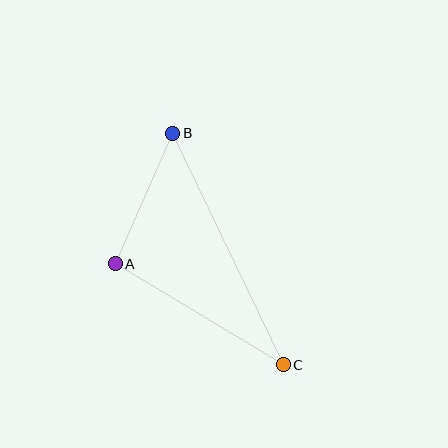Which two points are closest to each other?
Points A and B are closest to each other.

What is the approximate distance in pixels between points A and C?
The distance between A and C is approximately 196 pixels.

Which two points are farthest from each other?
Points B and C are farthest from each other.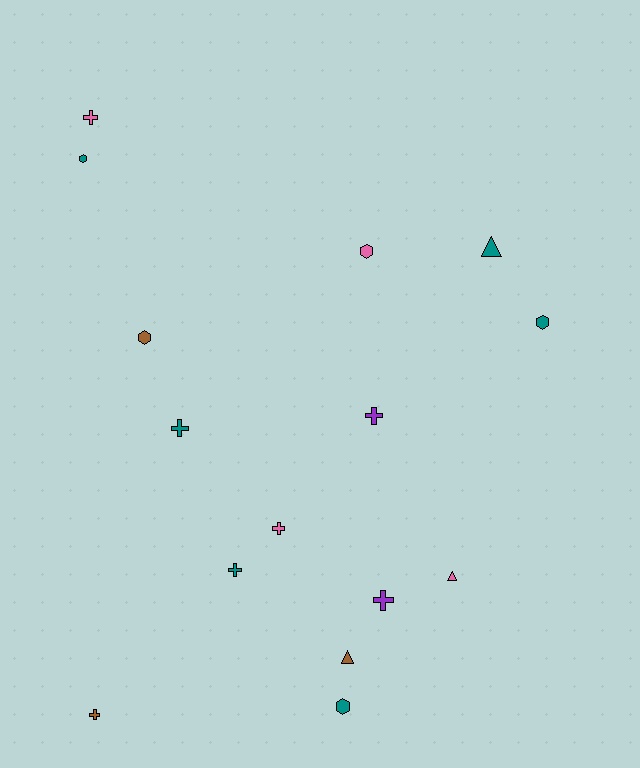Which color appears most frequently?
Teal, with 6 objects.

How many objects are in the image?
There are 15 objects.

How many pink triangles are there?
There is 1 pink triangle.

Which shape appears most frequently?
Cross, with 7 objects.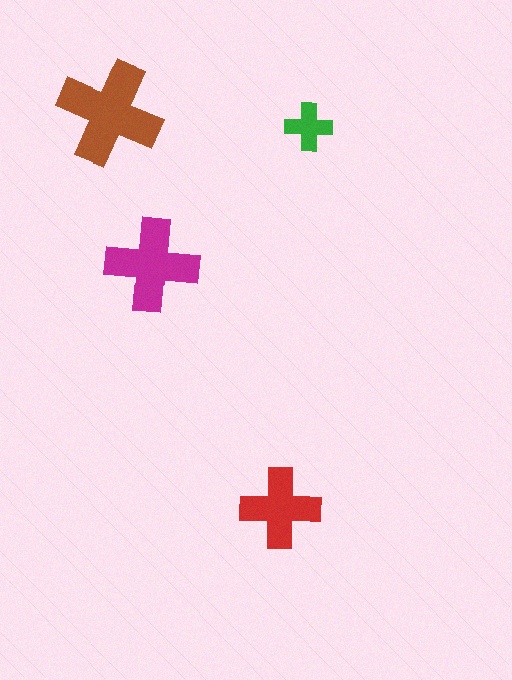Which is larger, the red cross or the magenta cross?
The magenta one.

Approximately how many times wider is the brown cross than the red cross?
About 1.5 times wider.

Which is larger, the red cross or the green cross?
The red one.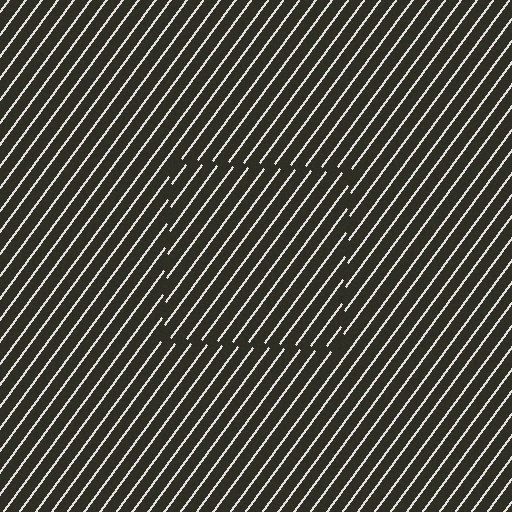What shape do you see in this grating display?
An illusory square. The interior of the shape contains the same grating, shifted by half a period — the contour is defined by the phase discontinuity where line-ends from the inner and outer gratings abut.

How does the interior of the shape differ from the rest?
The interior of the shape contains the same grating, shifted by half a period — the contour is defined by the phase discontinuity where line-ends from the inner and outer gratings abut.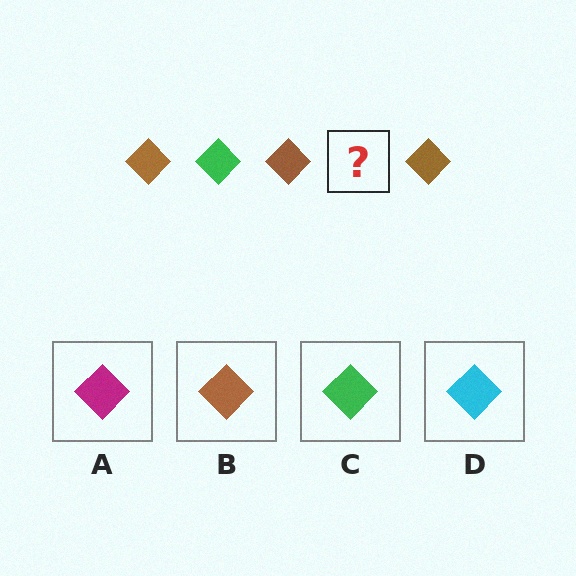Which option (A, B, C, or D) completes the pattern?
C.